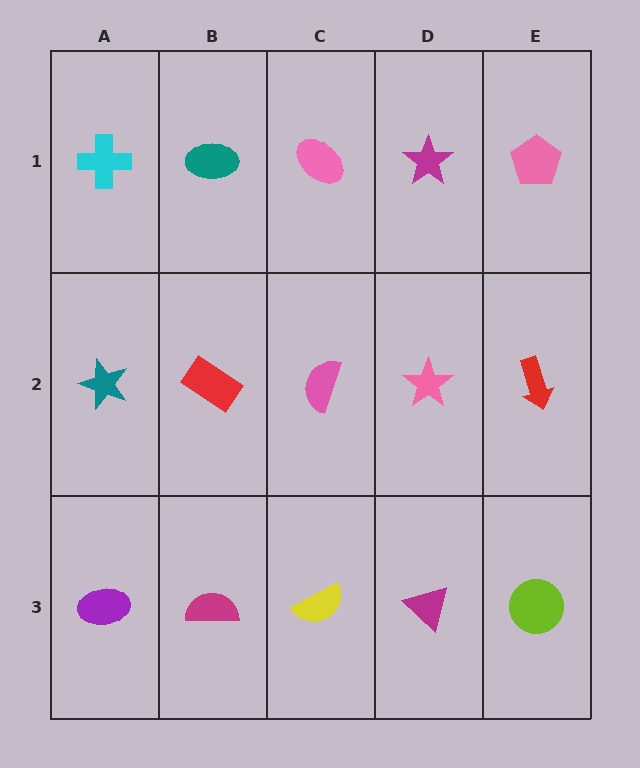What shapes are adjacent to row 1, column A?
A teal star (row 2, column A), a teal ellipse (row 1, column B).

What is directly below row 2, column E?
A lime circle.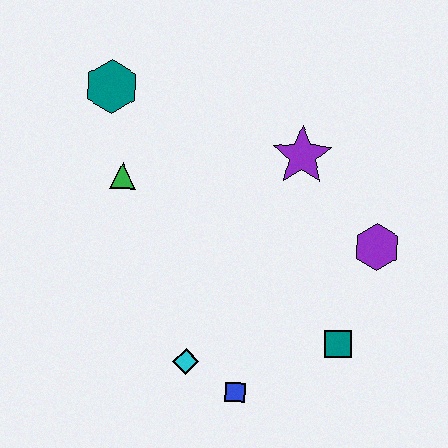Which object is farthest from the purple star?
The blue square is farthest from the purple star.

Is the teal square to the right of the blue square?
Yes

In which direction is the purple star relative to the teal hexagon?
The purple star is to the right of the teal hexagon.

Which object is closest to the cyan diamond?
The blue square is closest to the cyan diamond.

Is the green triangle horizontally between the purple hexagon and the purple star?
No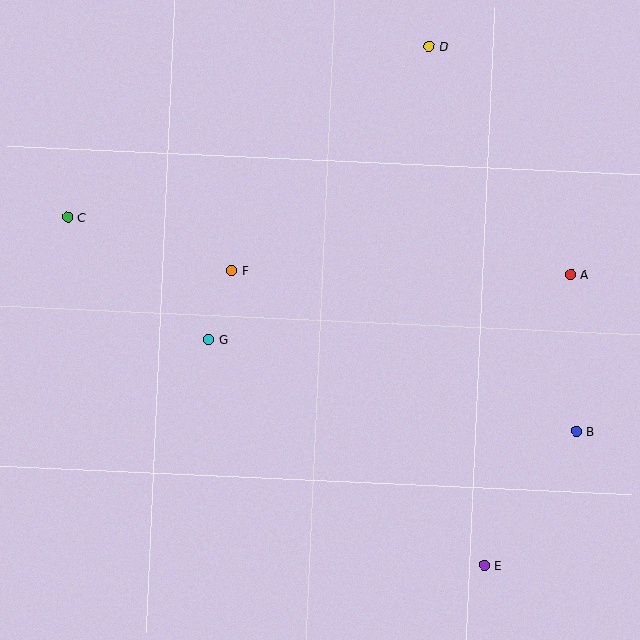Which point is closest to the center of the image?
Point F at (232, 270) is closest to the center.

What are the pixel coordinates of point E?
Point E is at (485, 565).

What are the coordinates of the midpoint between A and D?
The midpoint between A and D is at (500, 161).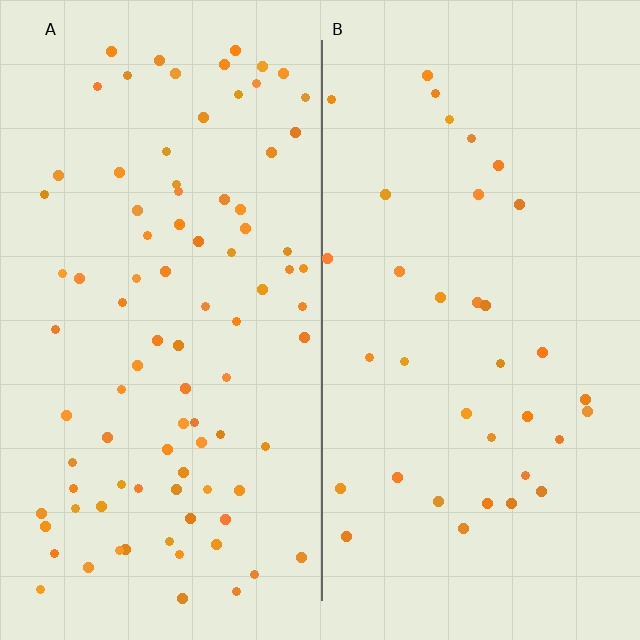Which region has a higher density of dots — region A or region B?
A (the left).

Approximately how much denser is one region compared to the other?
Approximately 2.5× — region A over region B.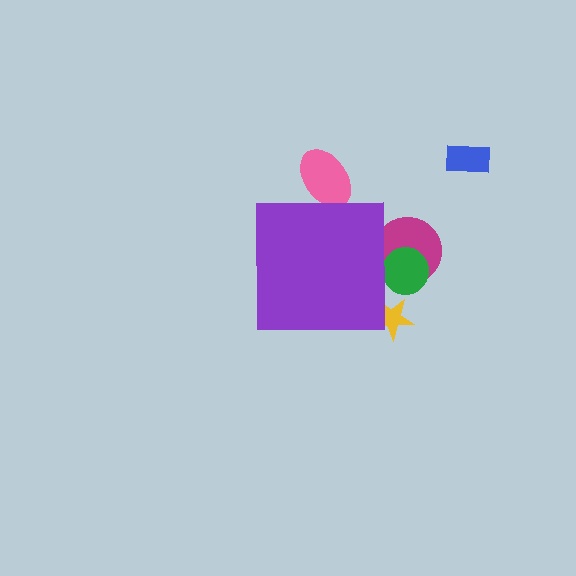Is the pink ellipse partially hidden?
Yes, the pink ellipse is partially hidden behind the purple square.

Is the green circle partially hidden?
Yes, the green circle is partially hidden behind the purple square.